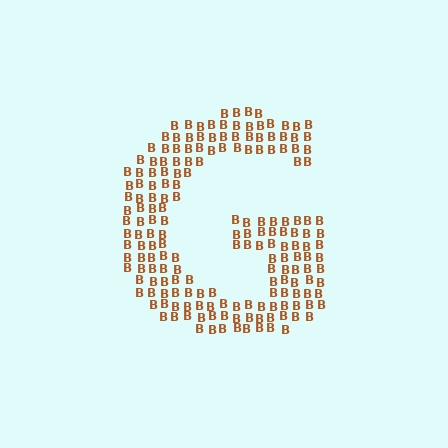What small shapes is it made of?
It is made of small letter B's.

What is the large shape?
The large shape is the letter G.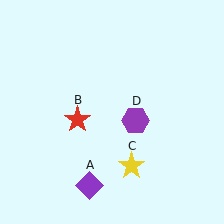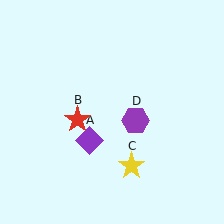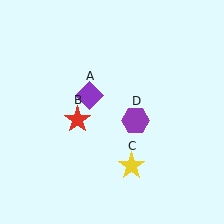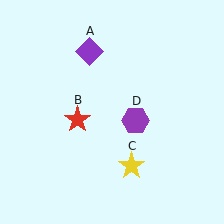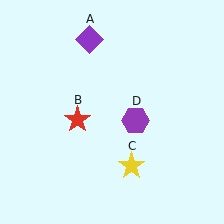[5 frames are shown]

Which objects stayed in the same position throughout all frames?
Red star (object B) and yellow star (object C) and purple hexagon (object D) remained stationary.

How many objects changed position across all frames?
1 object changed position: purple diamond (object A).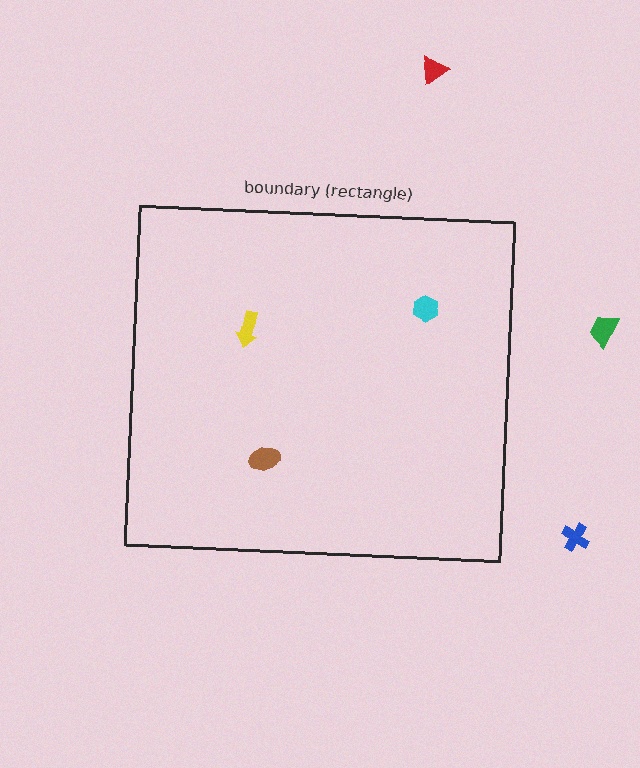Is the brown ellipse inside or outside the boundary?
Inside.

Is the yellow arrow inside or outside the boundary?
Inside.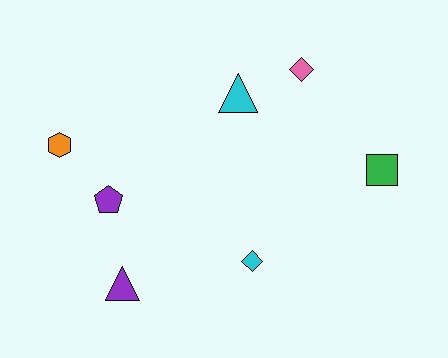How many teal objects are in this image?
There are no teal objects.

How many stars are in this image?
There are no stars.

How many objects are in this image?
There are 7 objects.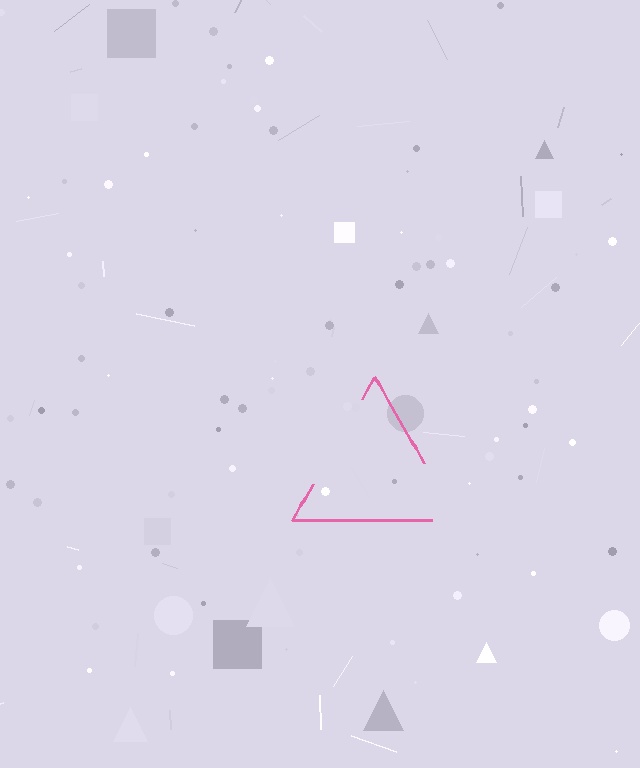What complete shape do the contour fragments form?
The contour fragments form a triangle.